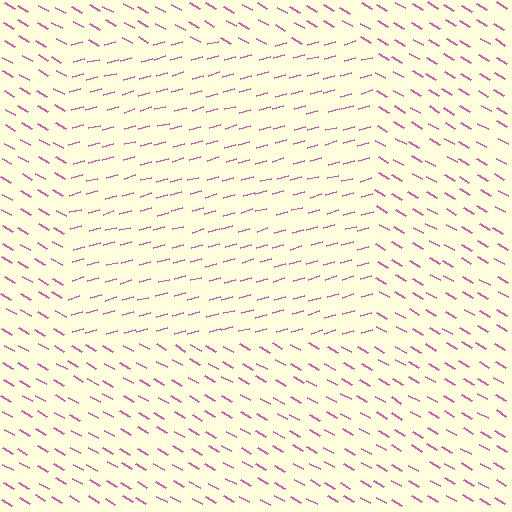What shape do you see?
I see a rectangle.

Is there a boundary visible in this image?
Yes, there is a texture boundary formed by a change in line orientation.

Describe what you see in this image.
The image is filled with small pink line segments. A rectangle region in the image has lines oriented differently from the surrounding lines, creating a visible texture boundary.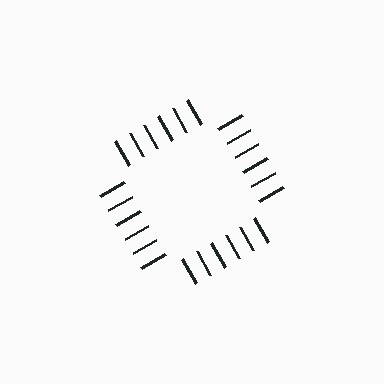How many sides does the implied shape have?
4 sides — the line-ends trace a square.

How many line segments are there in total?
24 — 6 along each of the 4 edges.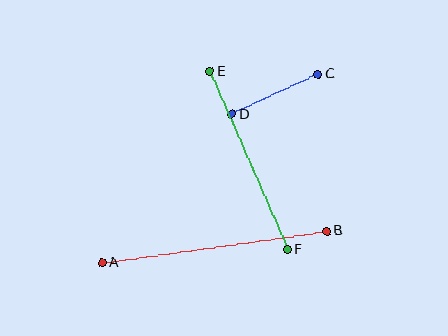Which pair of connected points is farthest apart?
Points A and B are farthest apart.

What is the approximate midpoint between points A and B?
The midpoint is at approximately (214, 247) pixels.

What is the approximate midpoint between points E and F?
The midpoint is at approximately (248, 161) pixels.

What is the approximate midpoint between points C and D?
The midpoint is at approximately (275, 95) pixels.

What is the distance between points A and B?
The distance is approximately 227 pixels.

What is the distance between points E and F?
The distance is approximately 194 pixels.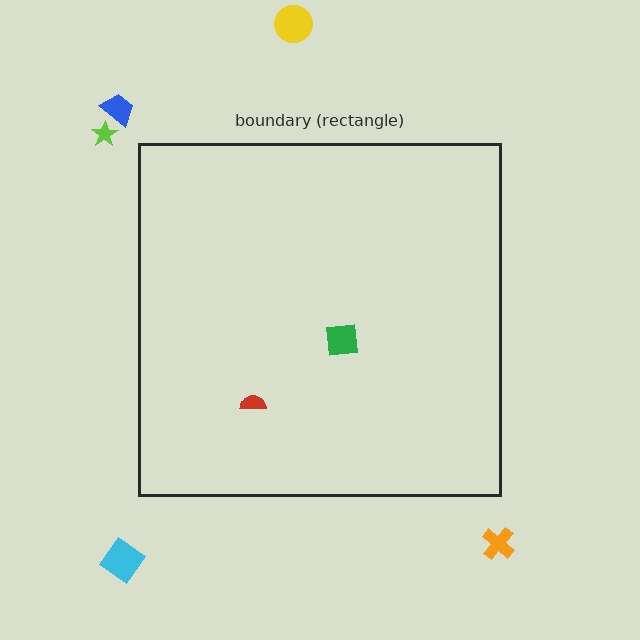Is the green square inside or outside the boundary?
Inside.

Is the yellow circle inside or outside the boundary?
Outside.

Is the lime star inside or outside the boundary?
Outside.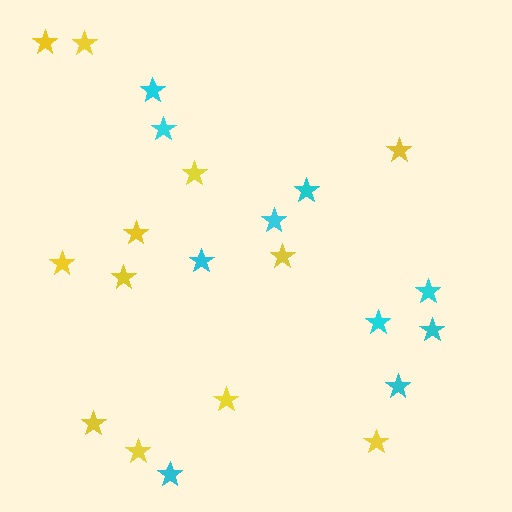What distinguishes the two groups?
There are 2 groups: one group of yellow stars (12) and one group of cyan stars (10).